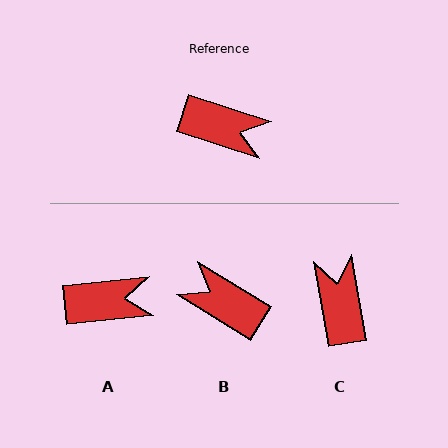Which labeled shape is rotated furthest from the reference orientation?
B, about 167 degrees away.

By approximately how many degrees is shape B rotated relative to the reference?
Approximately 167 degrees counter-clockwise.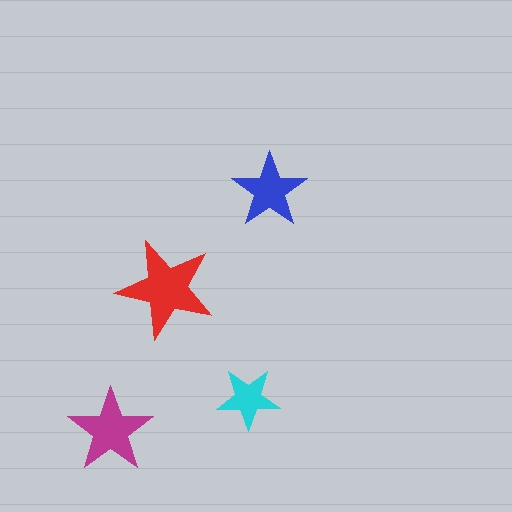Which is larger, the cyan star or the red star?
The red one.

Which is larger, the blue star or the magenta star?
The magenta one.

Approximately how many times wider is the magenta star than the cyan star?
About 1.5 times wider.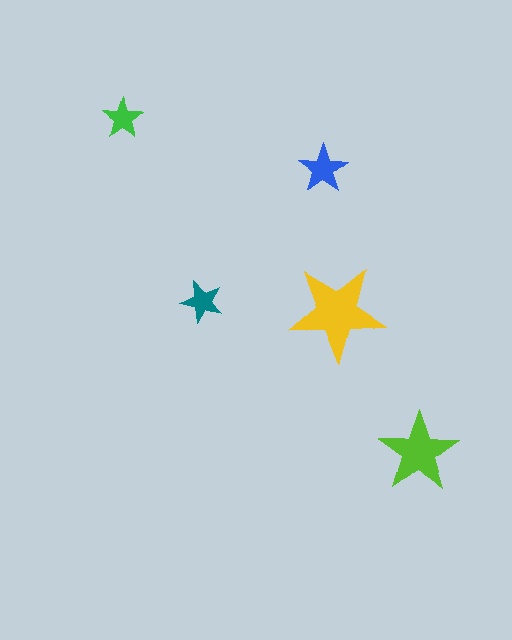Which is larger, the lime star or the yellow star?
The yellow one.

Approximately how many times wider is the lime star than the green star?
About 2 times wider.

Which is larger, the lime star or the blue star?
The lime one.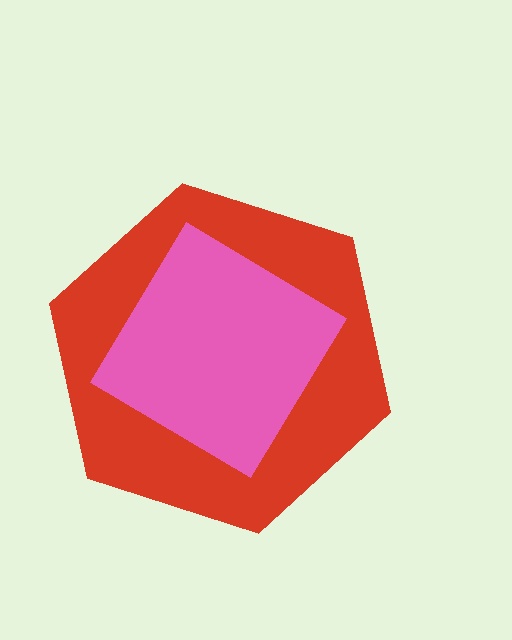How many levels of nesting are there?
2.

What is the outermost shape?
The red hexagon.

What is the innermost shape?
The pink diamond.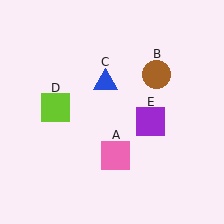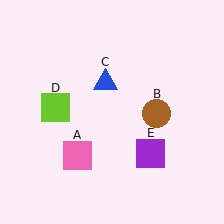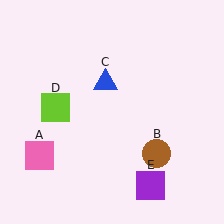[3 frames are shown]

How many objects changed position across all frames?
3 objects changed position: pink square (object A), brown circle (object B), purple square (object E).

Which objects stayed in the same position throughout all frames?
Blue triangle (object C) and lime square (object D) remained stationary.